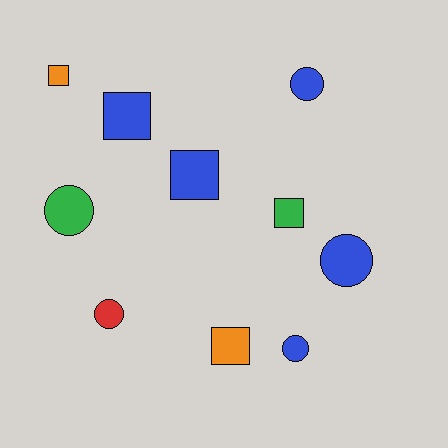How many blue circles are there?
There are 3 blue circles.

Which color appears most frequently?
Blue, with 5 objects.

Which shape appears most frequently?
Circle, with 5 objects.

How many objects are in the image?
There are 10 objects.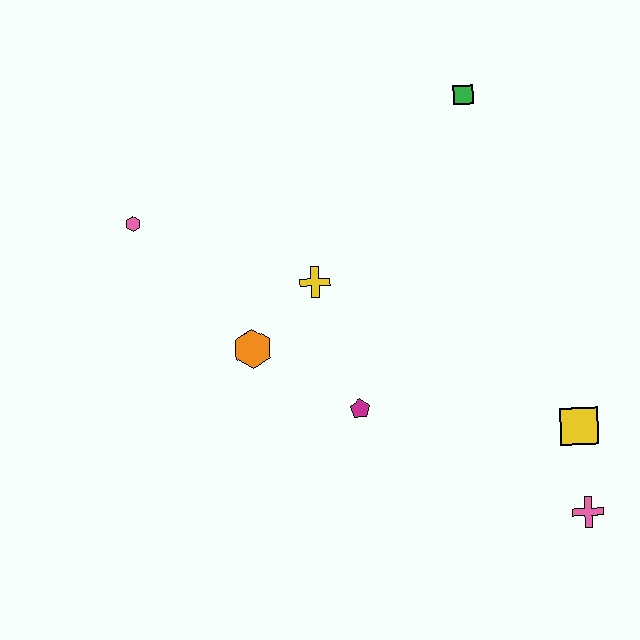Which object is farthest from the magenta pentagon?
The green square is farthest from the magenta pentagon.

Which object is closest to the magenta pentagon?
The orange hexagon is closest to the magenta pentagon.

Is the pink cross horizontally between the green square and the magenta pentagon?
No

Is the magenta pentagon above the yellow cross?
No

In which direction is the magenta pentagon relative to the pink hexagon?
The magenta pentagon is to the right of the pink hexagon.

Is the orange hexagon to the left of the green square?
Yes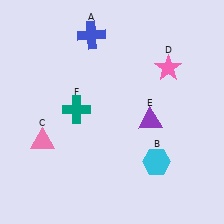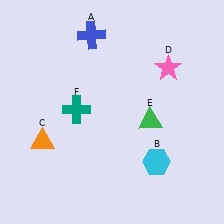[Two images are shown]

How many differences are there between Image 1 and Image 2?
There are 2 differences between the two images.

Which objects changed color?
C changed from pink to orange. E changed from purple to green.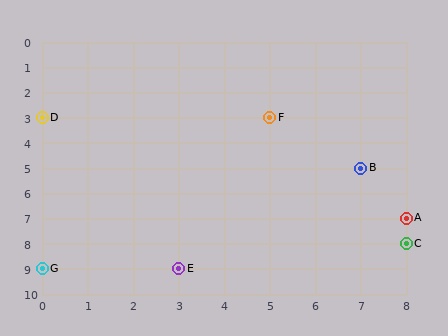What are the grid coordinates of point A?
Point A is at grid coordinates (8, 7).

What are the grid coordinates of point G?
Point G is at grid coordinates (0, 9).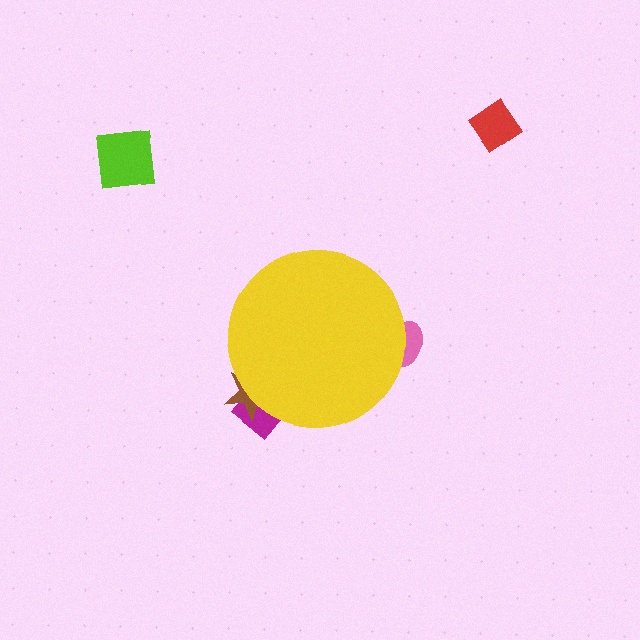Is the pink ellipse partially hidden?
Yes, the pink ellipse is partially hidden behind the yellow circle.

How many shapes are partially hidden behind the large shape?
3 shapes are partially hidden.